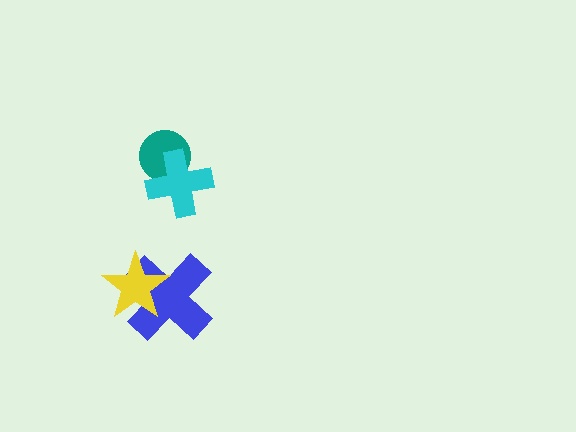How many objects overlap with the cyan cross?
1 object overlaps with the cyan cross.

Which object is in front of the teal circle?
The cyan cross is in front of the teal circle.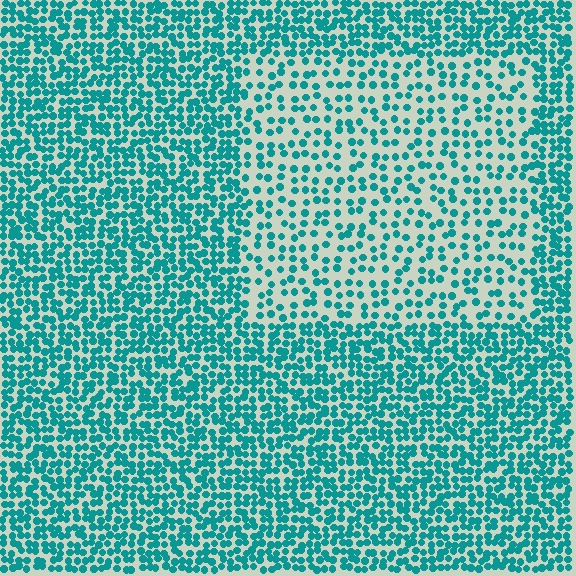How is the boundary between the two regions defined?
The boundary is defined by a change in element density (approximately 2.0x ratio). All elements are the same color, size, and shape.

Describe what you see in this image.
The image contains small teal elements arranged at two different densities. A rectangle-shaped region is visible where the elements are less densely packed than the surrounding area.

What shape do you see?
I see a rectangle.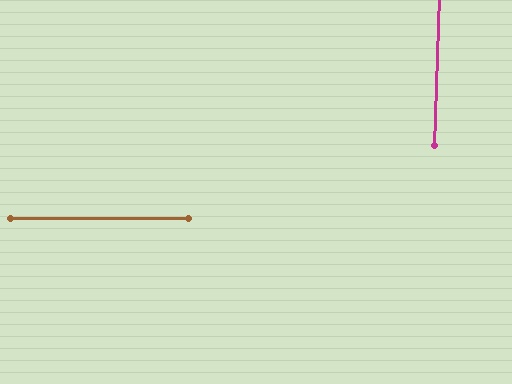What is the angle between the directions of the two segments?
Approximately 88 degrees.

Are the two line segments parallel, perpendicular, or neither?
Perpendicular — they meet at approximately 88°.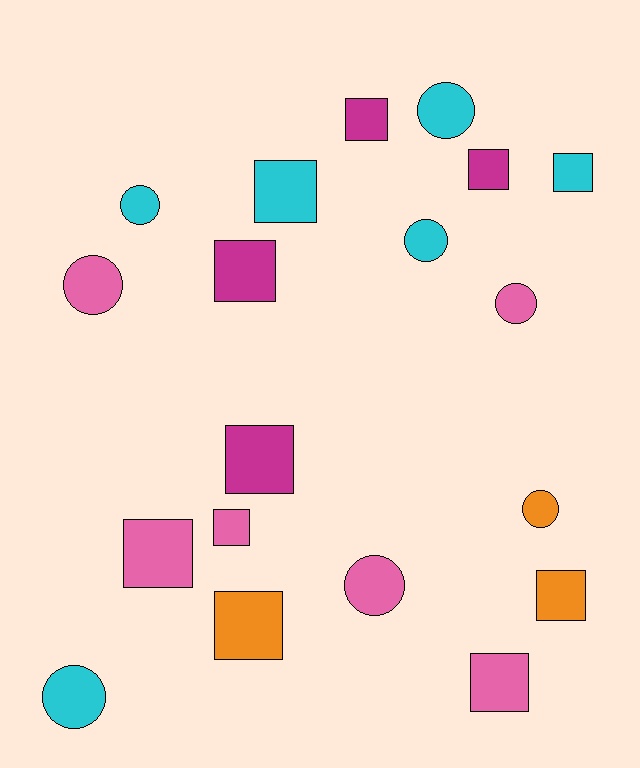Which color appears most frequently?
Cyan, with 6 objects.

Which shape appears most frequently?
Square, with 11 objects.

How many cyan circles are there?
There are 4 cyan circles.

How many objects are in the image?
There are 19 objects.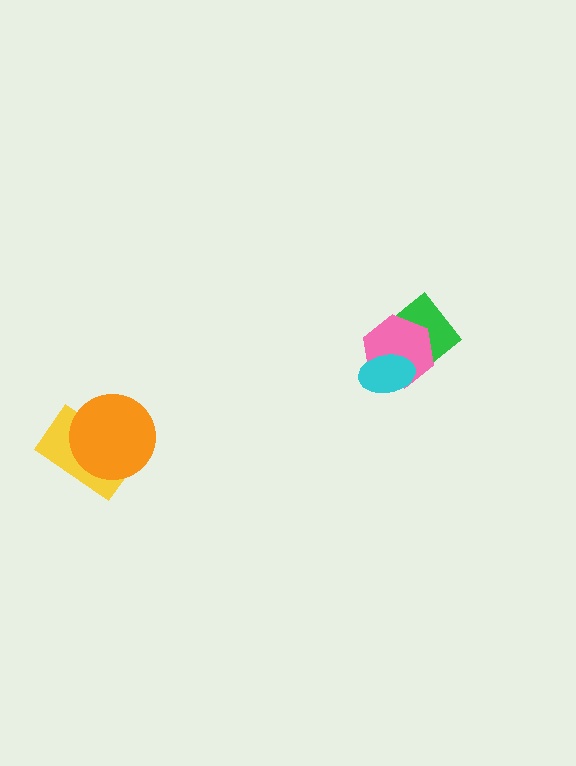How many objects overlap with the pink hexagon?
2 objects overlap with the pink hexagon.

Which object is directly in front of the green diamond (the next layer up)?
The pink hexagon is directly in front of the green diamond.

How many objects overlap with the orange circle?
1 object overlaps with the orange circle.